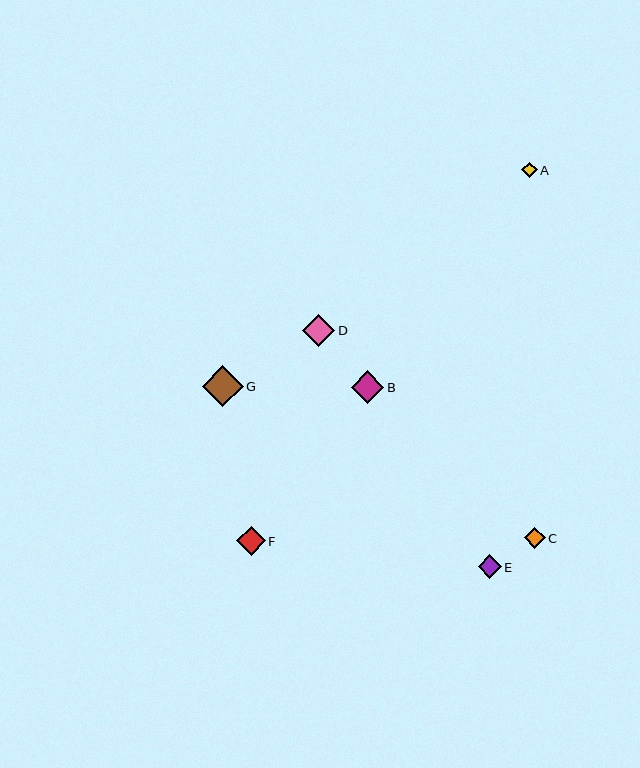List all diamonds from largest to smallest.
From largest to smallest: G, B, D, F, E, C, A.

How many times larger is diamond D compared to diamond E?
Diamond D is approximately 1.4 times the size of diamond E.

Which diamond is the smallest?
Diamond A is the smallest with a size of approximately 15 pixels.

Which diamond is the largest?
Diamond G is the largest with a size of approximately 41 pixels.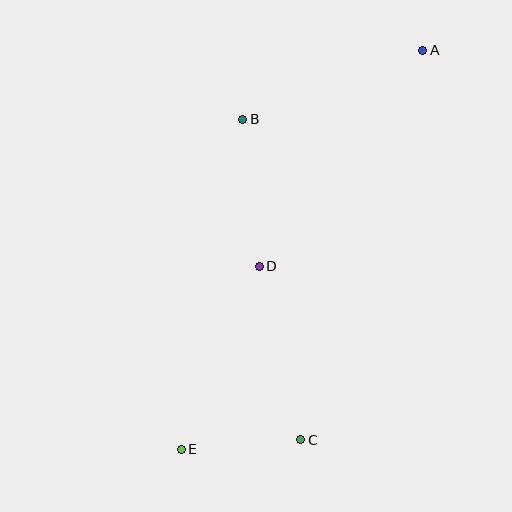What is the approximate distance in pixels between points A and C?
The distance between A and C is approximately 408 pixels.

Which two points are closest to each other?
Points C and E are closest to each other.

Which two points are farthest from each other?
Points A and E are farthest from each other.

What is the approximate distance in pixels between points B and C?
The distance between B and C is approximately 326 pixels.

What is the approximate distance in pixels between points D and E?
The distance between D and E is approximately 199 pixels.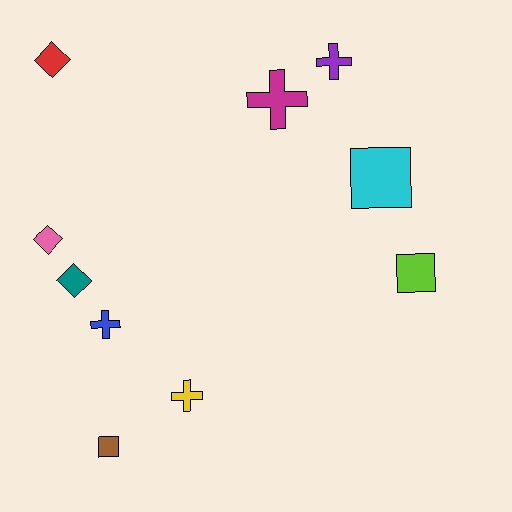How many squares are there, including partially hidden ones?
There are 3 squares.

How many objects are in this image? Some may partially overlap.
There are 10 objects.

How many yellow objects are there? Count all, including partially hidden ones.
There is 1 yellow object.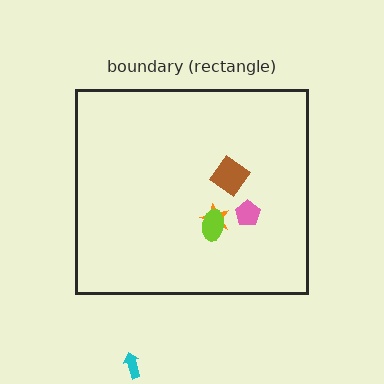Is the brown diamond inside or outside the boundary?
Inside.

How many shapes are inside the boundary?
4 inside, 1 outside.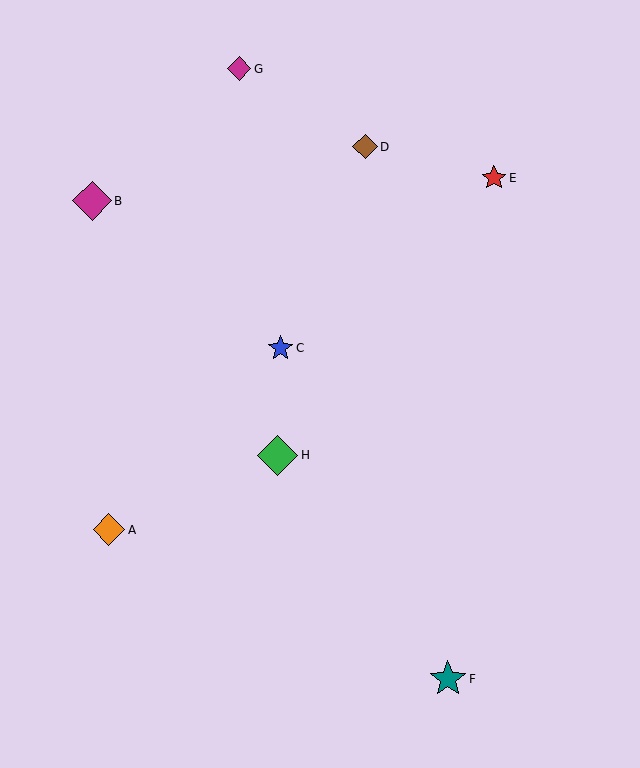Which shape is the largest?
The green diamond (labeled H) is the largest.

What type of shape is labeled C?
Shape C is a blue star.